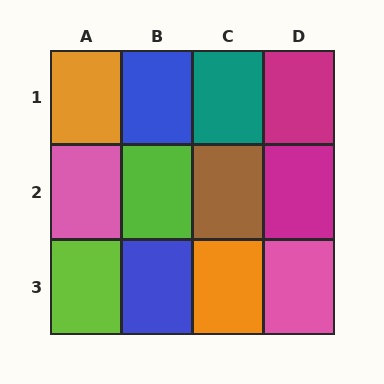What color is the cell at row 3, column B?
Blue.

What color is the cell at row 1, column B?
Blue.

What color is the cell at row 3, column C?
Orange.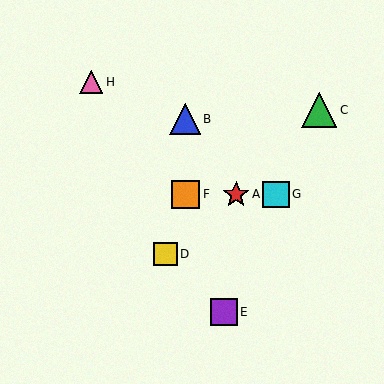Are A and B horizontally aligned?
No, A is at y≈194 and B is at y≈119.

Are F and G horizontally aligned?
Yes, both are at y≈194.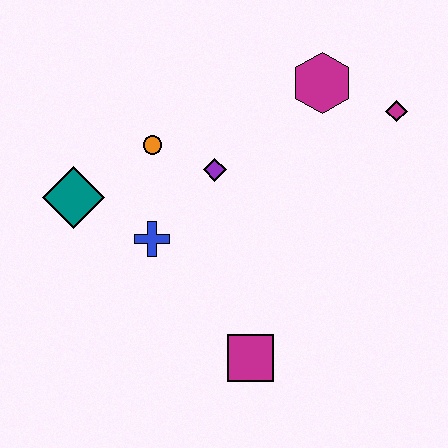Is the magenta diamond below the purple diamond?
No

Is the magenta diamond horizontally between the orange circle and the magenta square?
No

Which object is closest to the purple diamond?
The orange circle is closest to the purple diamond.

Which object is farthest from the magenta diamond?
The teal diamond is farthest from the magenta diamond.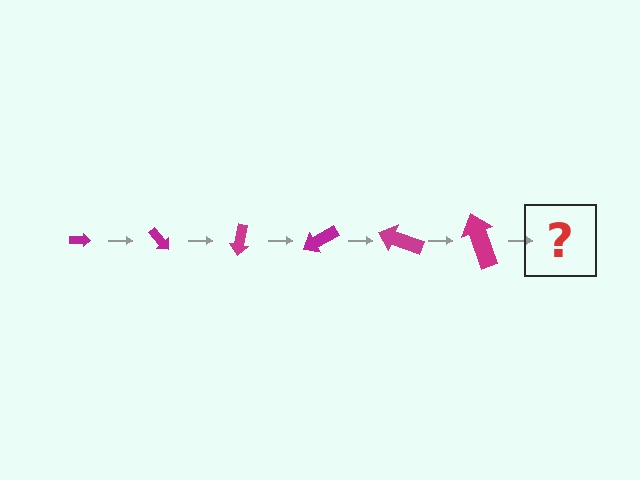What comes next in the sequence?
The next element should be an arrow, larger than the previous one and rotated 300 degrees from the start.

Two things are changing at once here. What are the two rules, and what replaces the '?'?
The two rules are that the arrow grows larger each step and it rotates 50 degrees each step. The '?' should be an arrow, larger than the previous one and rotated 300 degrees from the start.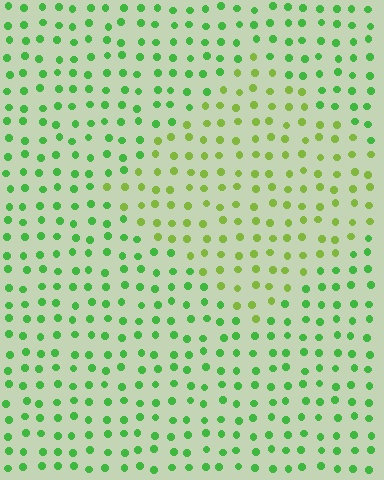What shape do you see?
I see a diamond.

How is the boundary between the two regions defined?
The boundary is defined purely by a slight shift in hue (about 33 degrees). Spacing, size, and orientation are identical on both sides.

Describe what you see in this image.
The image is filled with small green elements in a uniform arrangement. A diamond-shaped region is visible where the elements are tinted to a slightly different hue, forming a subtle color boundary.